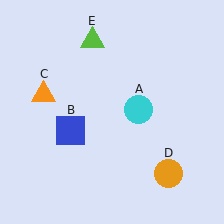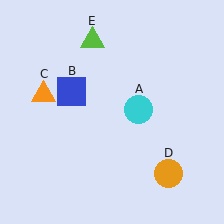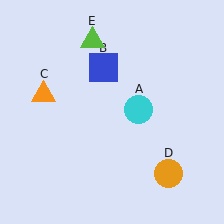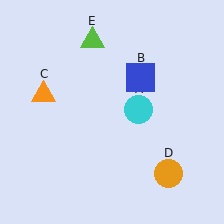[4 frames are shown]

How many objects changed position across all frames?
1 object changed position: blue square (object B).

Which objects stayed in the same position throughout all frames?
Cyan circle (object A) and orange triangle (object C) and orange circle (object D) and lime triangle (object E) remained stationary.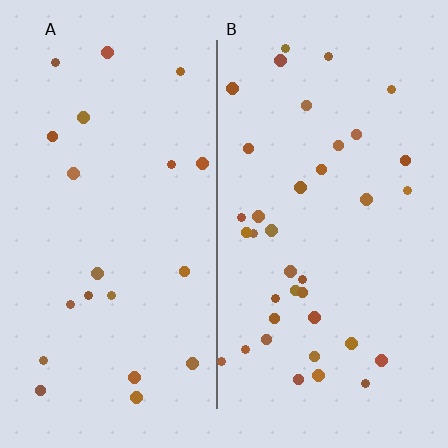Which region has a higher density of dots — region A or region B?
B (the right).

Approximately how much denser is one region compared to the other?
Approximately 1.8× — region B over region A.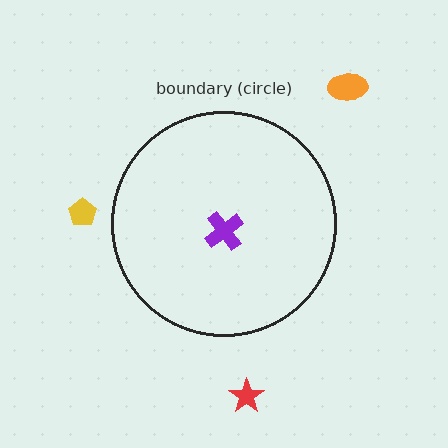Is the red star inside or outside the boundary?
Outside.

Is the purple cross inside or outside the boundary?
Inside.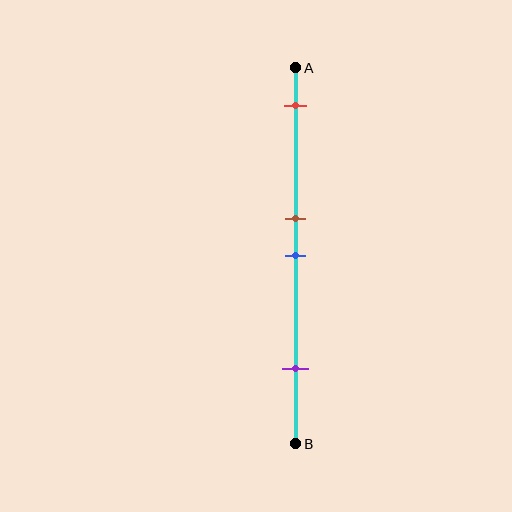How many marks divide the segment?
There are 4 marks dividing the segment.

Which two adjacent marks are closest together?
The brown and blue marks are the closest adjacent pair.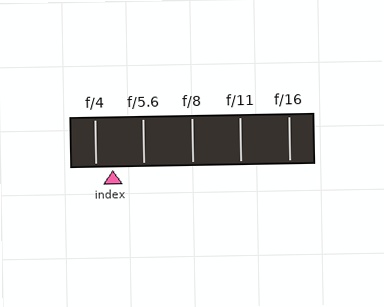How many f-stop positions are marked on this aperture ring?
There are 5 f-stop positions marked.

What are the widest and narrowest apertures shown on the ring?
The widest aperture shown is f/4 and the narrowest is f/16.